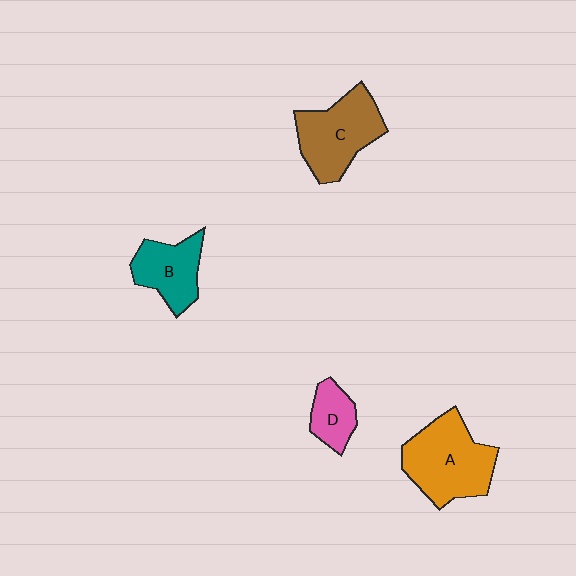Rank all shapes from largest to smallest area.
From largest to smallest: A (orange), C (brown), B (teal), D (pink).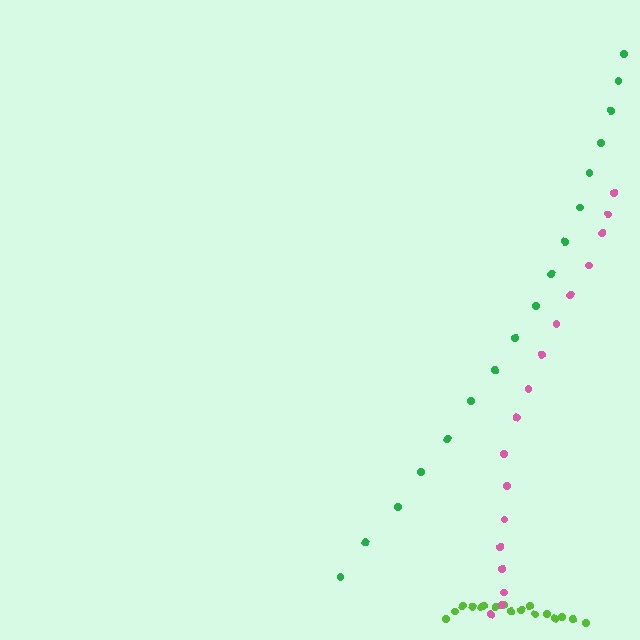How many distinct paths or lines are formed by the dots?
There are 3 distinct paths.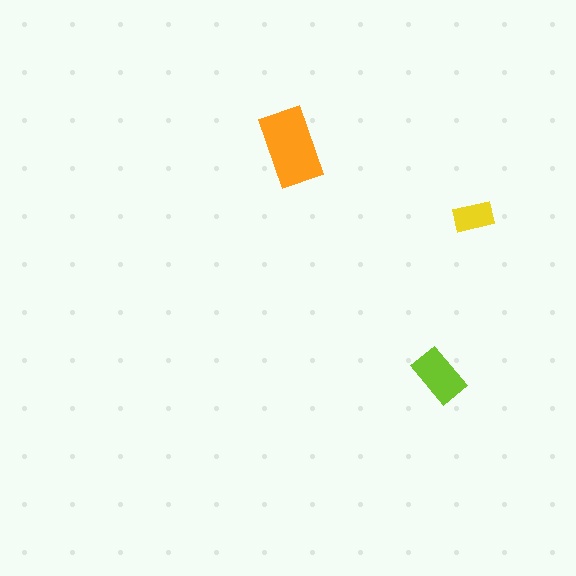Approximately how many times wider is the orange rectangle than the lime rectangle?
About 1.5 times wider.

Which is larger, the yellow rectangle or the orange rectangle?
The orange one.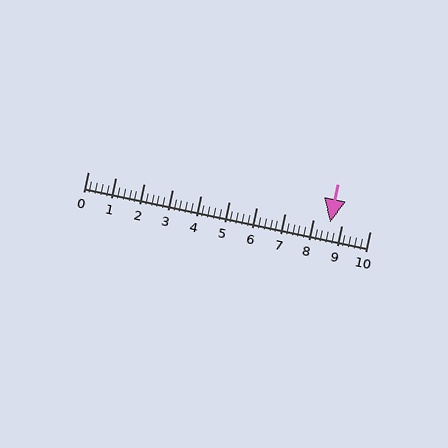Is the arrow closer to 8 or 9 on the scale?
The arrow is closer to 9.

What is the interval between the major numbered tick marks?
The major tick marks are spaced 1 units apart.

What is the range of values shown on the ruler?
The ruler shows values from 0 to 10.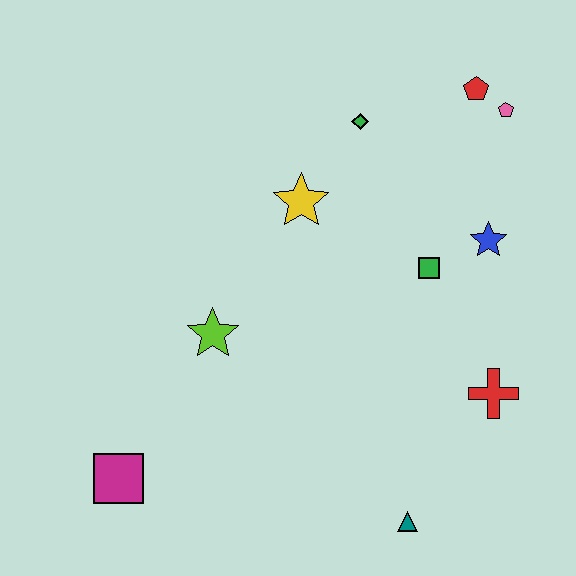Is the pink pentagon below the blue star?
No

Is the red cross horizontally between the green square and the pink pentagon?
Yes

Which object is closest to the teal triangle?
The red cross is closest to the teal triangle.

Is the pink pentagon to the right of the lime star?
Yes